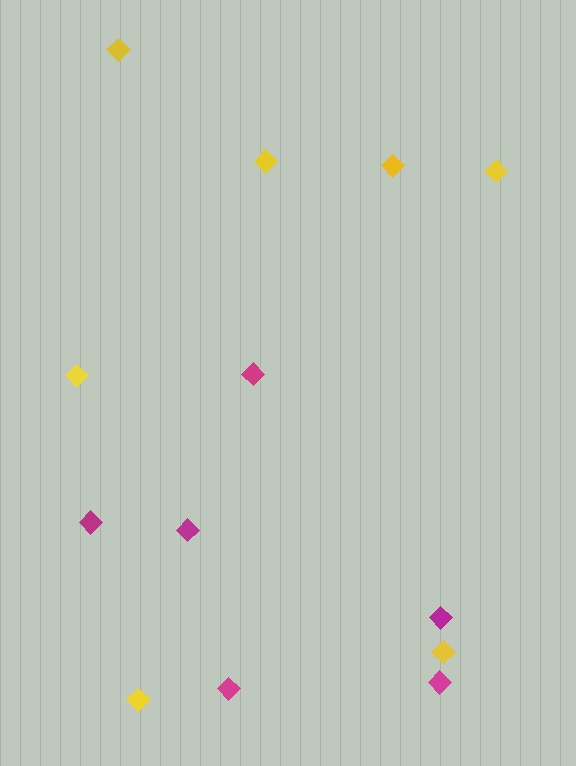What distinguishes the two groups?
There are 2 groups: one group of yellow diamonds (7) and one group of magenta diamonds (6).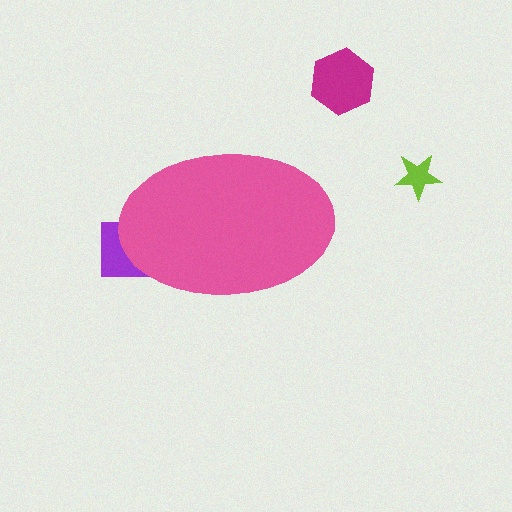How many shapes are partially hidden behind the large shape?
1 shape is partially hidden.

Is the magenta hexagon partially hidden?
No, the magenta hexagon is fully visible.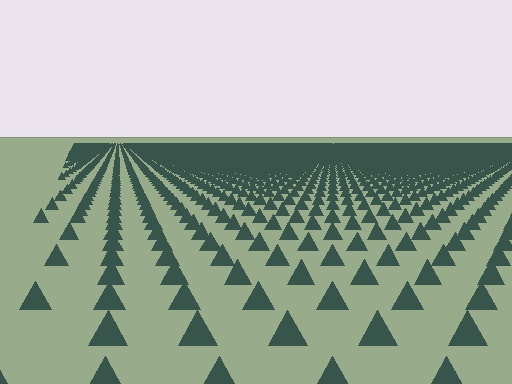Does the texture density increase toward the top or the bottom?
Density increases toward the top.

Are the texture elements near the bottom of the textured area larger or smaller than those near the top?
Larger. Near the bottom, elements are closer to the viewer and appear at a bigger on-screen size.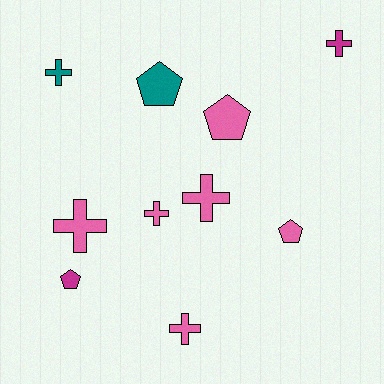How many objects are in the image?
There are 10 objects.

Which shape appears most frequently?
Cross, with 6 objects.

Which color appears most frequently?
Pink, with 6 objects.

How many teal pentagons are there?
There is 1 teal pentagon.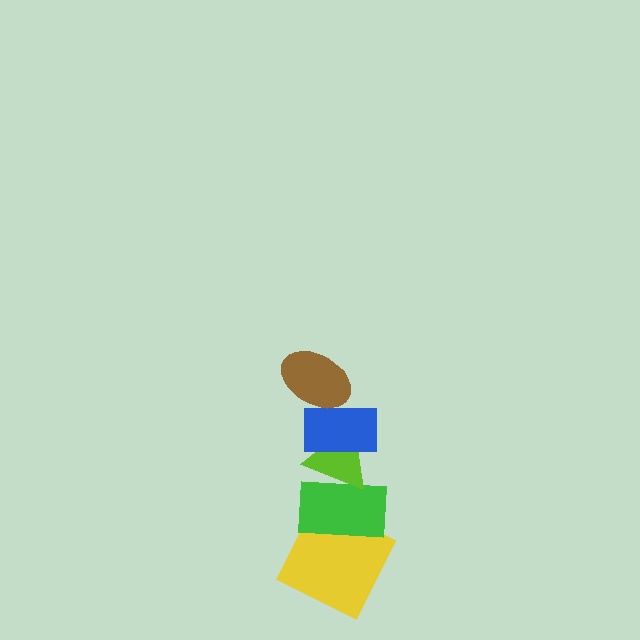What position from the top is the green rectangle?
The green rectangle is 4th from the top.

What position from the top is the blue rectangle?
The blue rectangle is 2nd from the top.